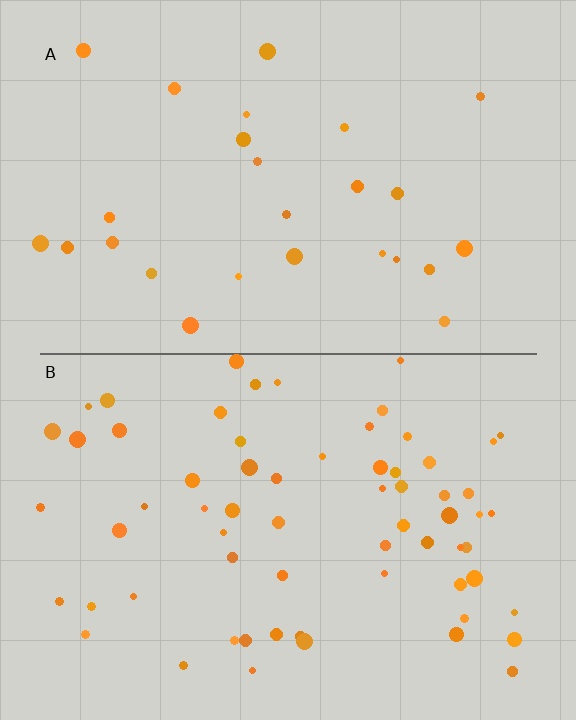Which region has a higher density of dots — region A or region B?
B (the bottom).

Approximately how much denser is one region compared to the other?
Approximately 2.6× — region B over region A.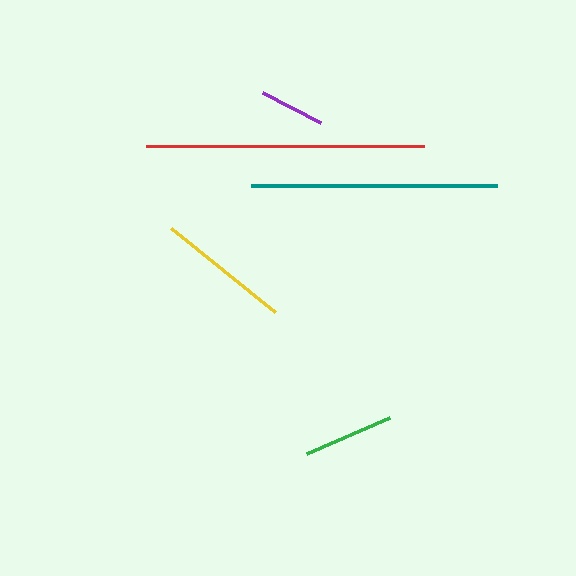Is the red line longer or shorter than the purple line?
The red line is longer than the purple line.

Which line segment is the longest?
The red line is the longest at approximately 278 pixels.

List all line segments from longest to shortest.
From longest to shortest: red, teal, yellow, green, purple.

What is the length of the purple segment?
The purple segment is approximately 66 pixels long.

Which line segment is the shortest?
The purple line is the shortest at approximately 66 pixels.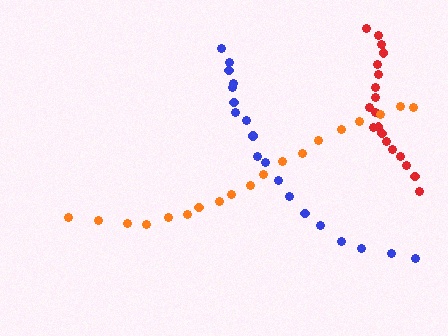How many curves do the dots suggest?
There are 3 distinct paths.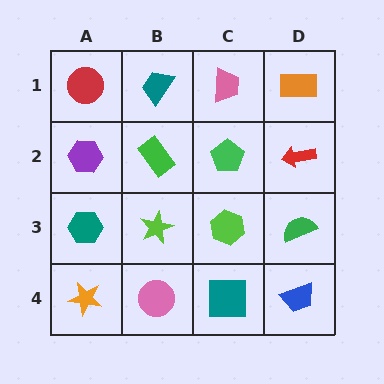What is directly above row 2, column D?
An orange rectangle.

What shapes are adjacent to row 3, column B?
A green rectangle (row 2, column B), a pink circle (row 4, column B), a teal hexagon (row 3, column A), a lime hexagon (row 3, column C).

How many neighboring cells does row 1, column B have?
3.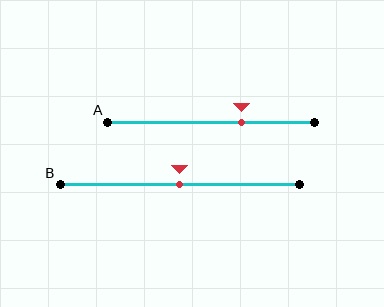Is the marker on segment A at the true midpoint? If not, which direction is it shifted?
No, the marker on segment A is shifted to the right by about 14% of the segment length.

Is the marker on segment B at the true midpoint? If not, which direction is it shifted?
Yes, the marker on segment B is at the true midpoint.